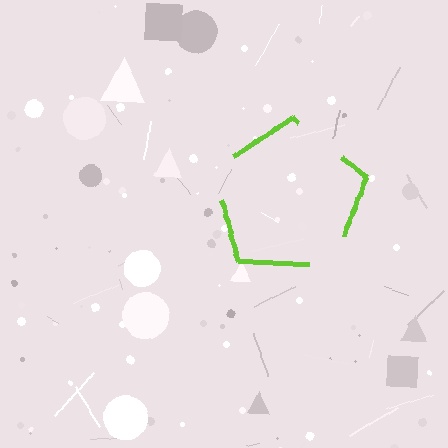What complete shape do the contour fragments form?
The contour fragments form a pentagon.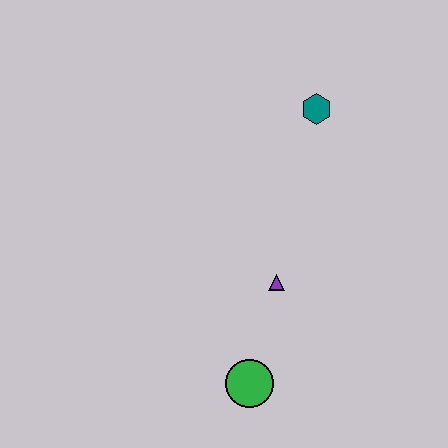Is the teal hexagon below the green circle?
No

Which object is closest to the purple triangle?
The green circle is closest to the purple triangle.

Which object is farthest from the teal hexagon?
The green circle is farthest from the teal hexagon.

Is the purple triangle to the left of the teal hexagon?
Yes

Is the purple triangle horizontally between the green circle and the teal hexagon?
Yes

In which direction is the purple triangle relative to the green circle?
The purple triangle is above the green circle.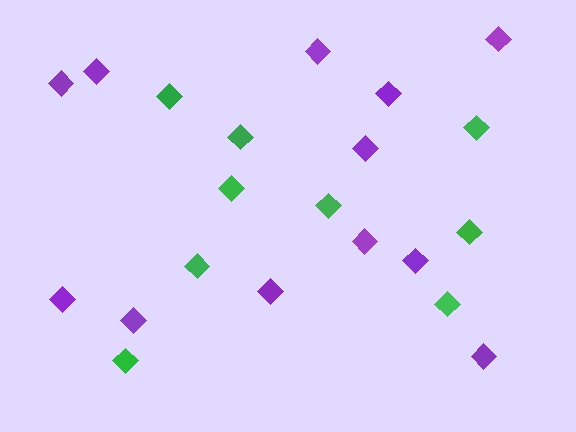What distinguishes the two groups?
There are 2 groups: one group of purple diamonds (12) and one group of green diamonds (9).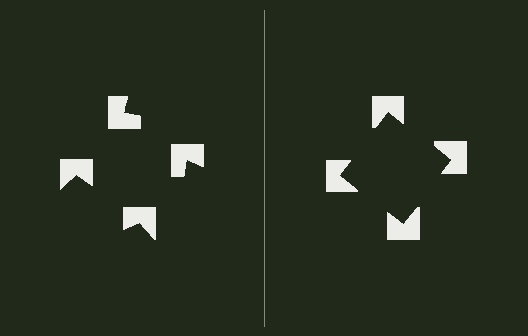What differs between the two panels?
The notched squares are positioned identically on both sides; only the wedge orientations differ. On the right they align to a square; on the left they are misaligned.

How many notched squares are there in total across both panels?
8 — 4 on each side.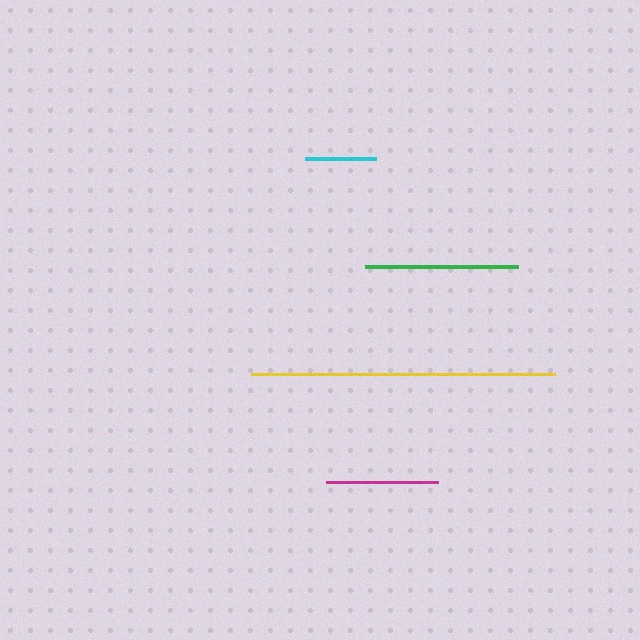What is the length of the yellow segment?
The yellow segment is approximately 304 pixels long.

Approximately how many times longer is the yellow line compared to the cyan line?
The yellow line is approximately 4.3 times the length of the cyan line.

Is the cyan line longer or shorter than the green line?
The green line is longer than the cyan line.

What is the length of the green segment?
The green segment is approximately 153 pixels long.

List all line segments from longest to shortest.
From longest to shortest: yellow, green, magenta, cyan.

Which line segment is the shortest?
The cyan line is the shortest at approximately 71 pixels.